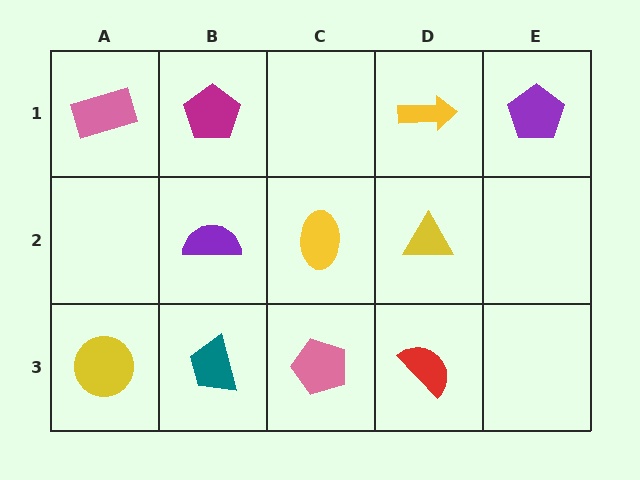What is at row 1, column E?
A purple pentagon.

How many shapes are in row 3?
4 shapes.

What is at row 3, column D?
A red semicircle.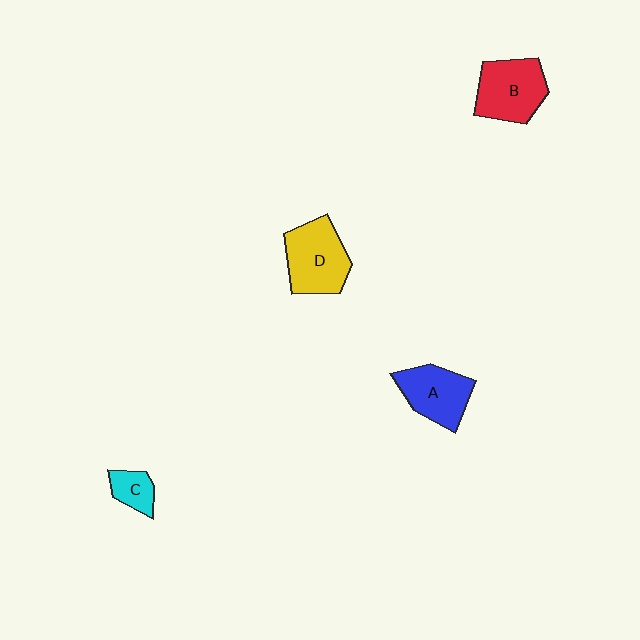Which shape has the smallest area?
Shape C (cyan).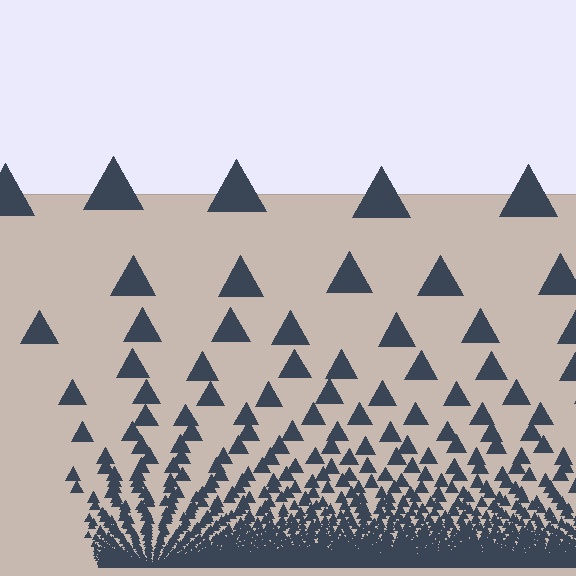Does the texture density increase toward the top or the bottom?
Density increases toward the bottom.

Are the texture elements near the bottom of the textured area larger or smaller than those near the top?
Smaller. The gradient is inverted — elements near the bottom are smaller and denser.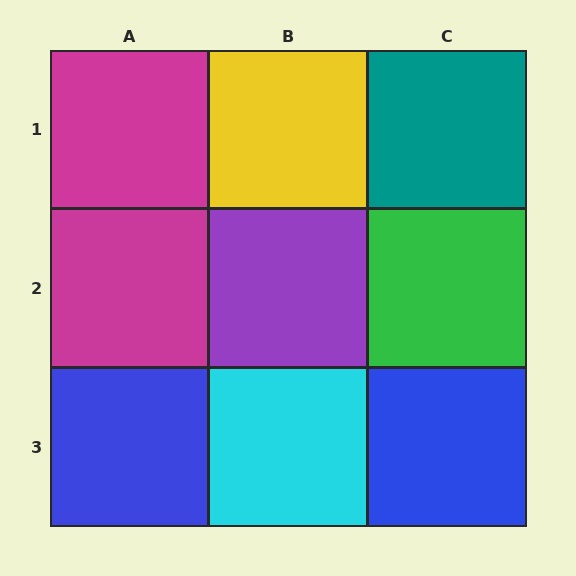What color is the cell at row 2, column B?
Purple.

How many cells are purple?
1 cell is purple.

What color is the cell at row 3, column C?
Blue.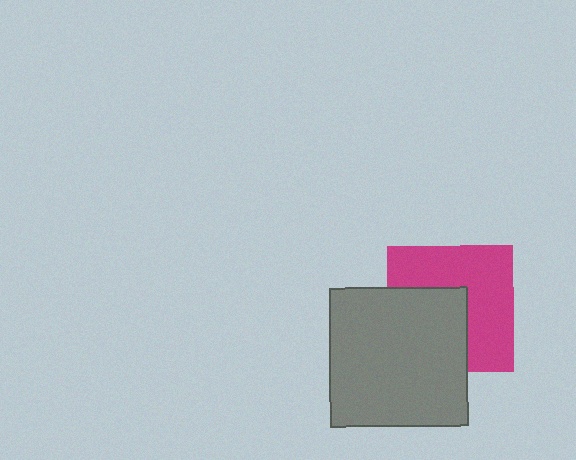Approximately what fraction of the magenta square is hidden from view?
Roughly 43% of the magenta square is hidden behind the gray square.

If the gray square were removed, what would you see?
You would see the complete magenta square.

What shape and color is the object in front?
The object in front is a gray square.